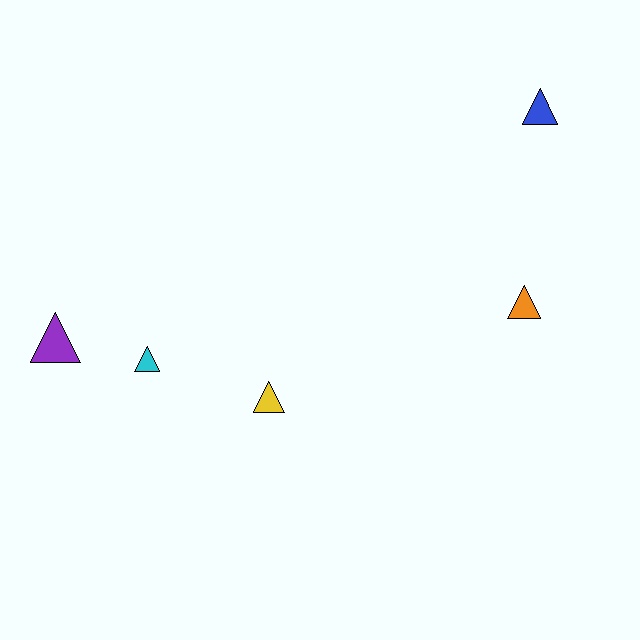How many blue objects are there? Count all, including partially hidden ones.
There is 1 blue object.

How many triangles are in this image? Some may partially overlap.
There are 5 triangles.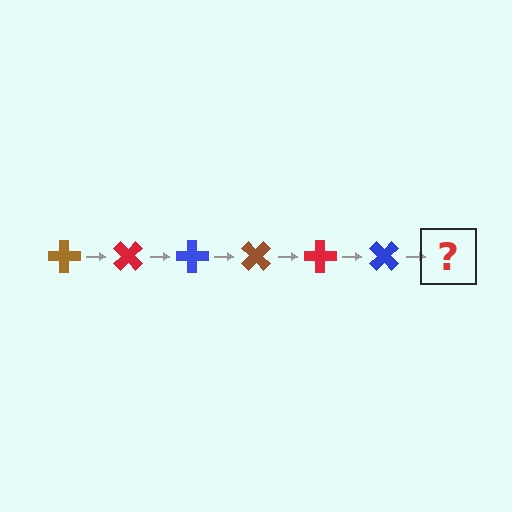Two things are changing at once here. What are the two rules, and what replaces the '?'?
The two rules are that it rotates 45 degrees each step and the color cycles through brown, red, and blue. The '?' should be a brown cross, rotated 270 degrees from the start.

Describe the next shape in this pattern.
It should be a brown cross, rotated 270 degrees from the start.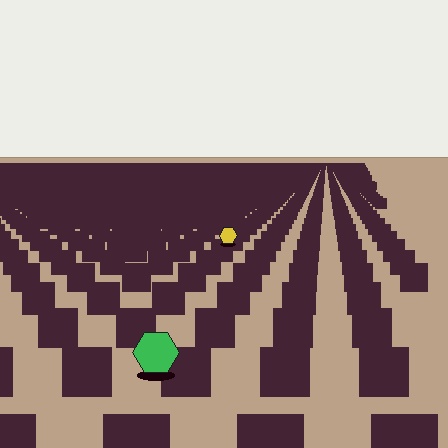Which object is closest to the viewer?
The green hexagon is closest. The texture marks near it are larger and more spread out.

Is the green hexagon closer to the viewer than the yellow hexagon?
Yes. The green hexagon is closer — you can tell from the texture gradient: the ground texture is coarser near it.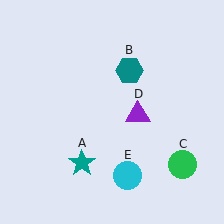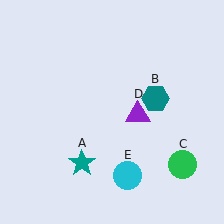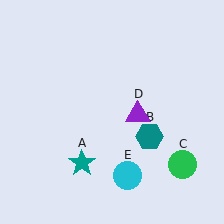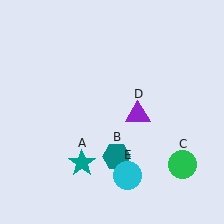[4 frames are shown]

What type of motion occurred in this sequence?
The teal hexagon (object B) rotated clockwise around the center of the scene.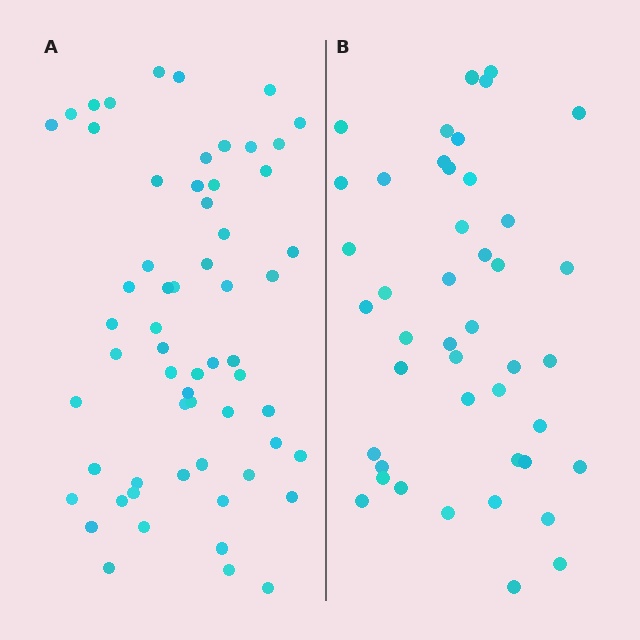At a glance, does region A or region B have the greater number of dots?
Region A (the left region) has more dots.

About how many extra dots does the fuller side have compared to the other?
Region A has approximately 15 more dots than region B.